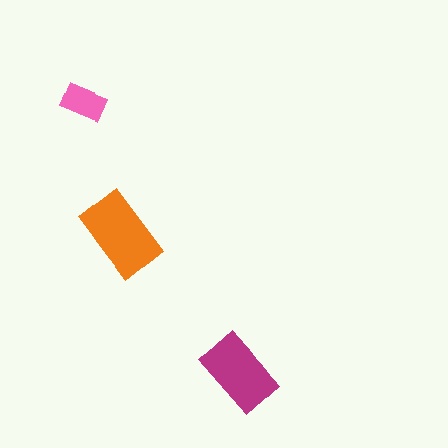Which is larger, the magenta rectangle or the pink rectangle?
The magenta one.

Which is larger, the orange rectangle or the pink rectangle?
The orange one.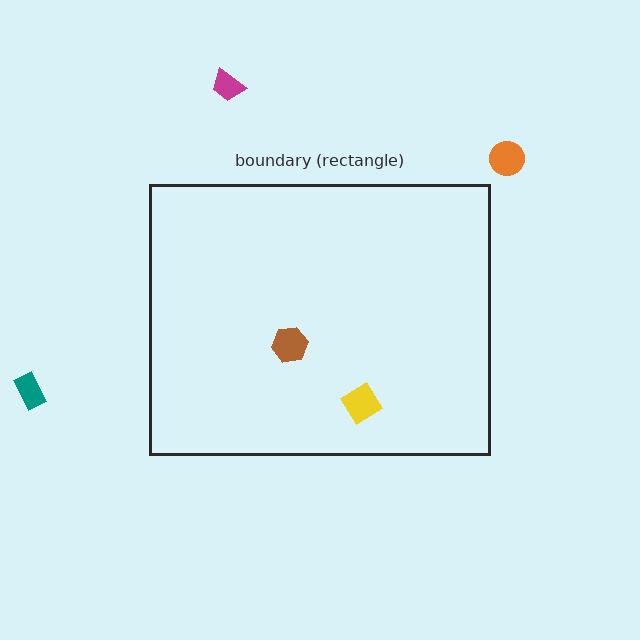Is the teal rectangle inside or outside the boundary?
Outside.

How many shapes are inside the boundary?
2 inside, 3 outside.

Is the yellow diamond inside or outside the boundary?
Inside.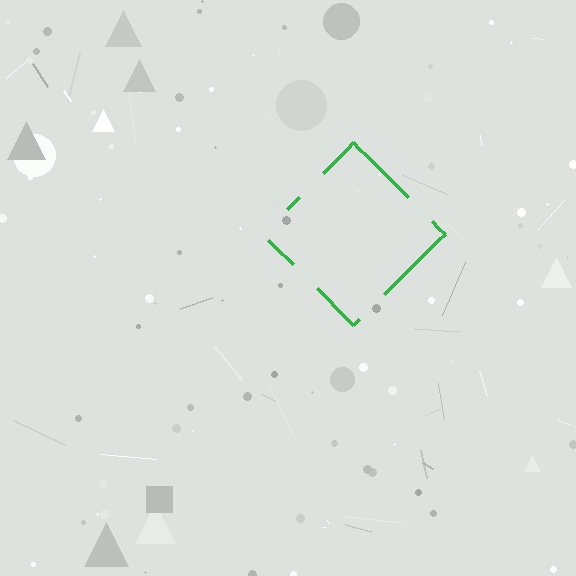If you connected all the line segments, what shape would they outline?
They would outline a diamond.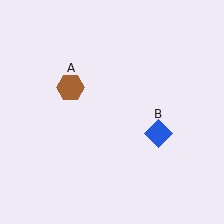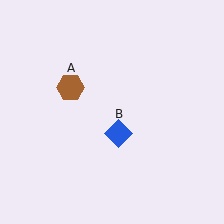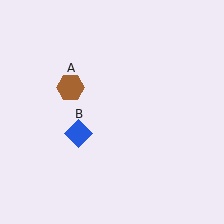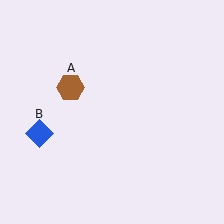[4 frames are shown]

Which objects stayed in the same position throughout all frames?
Brown hexagon (object A) remained stationary.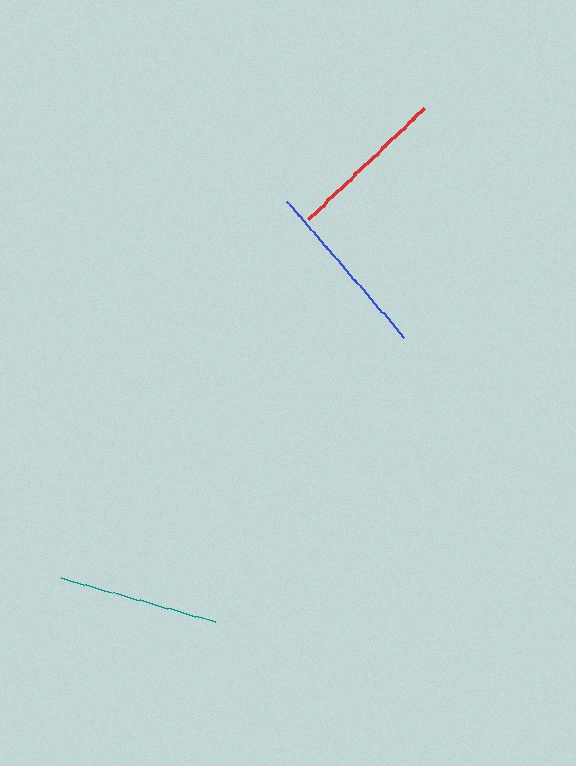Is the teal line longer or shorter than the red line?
The red line is longer than the teal line.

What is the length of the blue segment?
The blue segment is approximately 180 pixels long.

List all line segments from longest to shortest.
From longest to shortest: blue, red, teal.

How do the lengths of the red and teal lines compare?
The red and teal lines are approximately the same length.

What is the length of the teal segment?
The teal segment is approximately 160 pixels long.